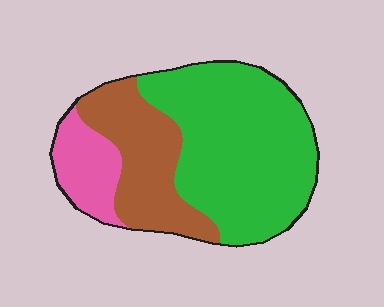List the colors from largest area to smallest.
From largest to smallest: green, brown, pink.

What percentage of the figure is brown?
Brown covers 28% of the figure.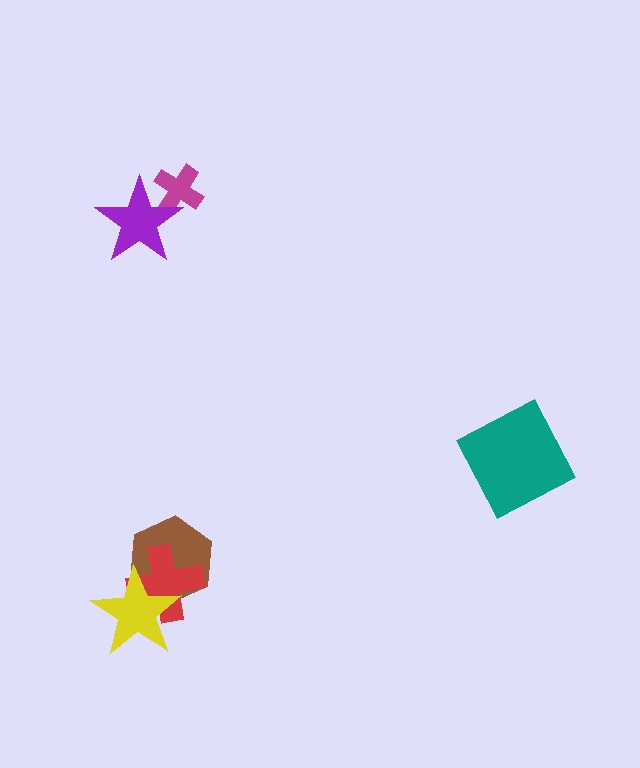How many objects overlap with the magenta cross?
1 object overlaps with the magenta cross.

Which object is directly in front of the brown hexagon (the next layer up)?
The red cross is directly in front of the brown hexagon.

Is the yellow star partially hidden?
No, no other shape covers it.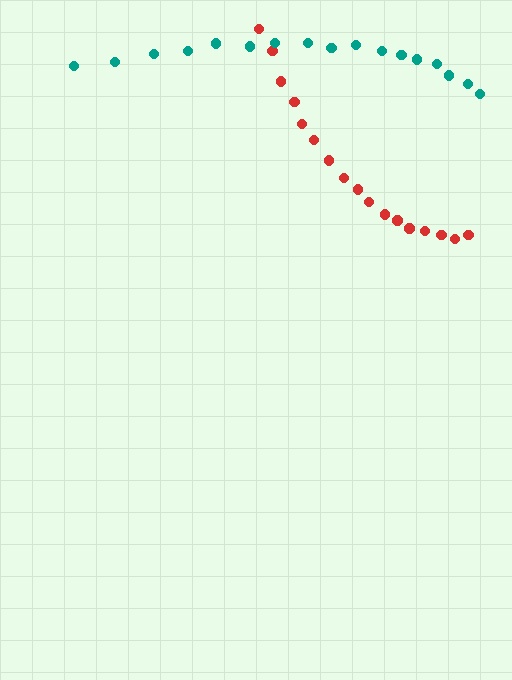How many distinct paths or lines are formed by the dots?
There are 2 distinct paths.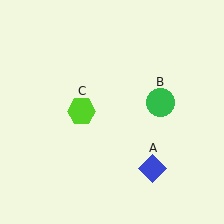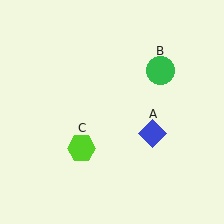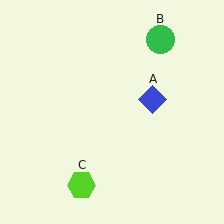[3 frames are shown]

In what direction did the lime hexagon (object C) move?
The lime hexagon (object C) moved down.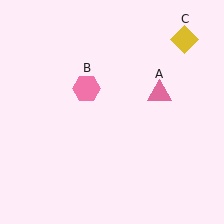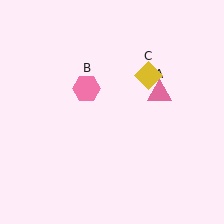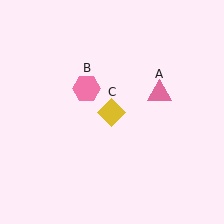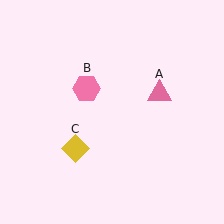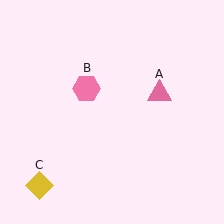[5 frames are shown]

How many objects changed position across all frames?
1 object changed position: yellow diamond (object C).